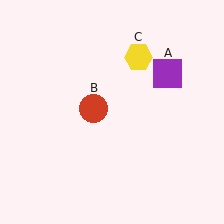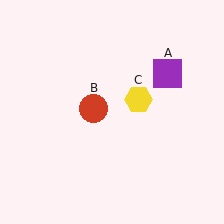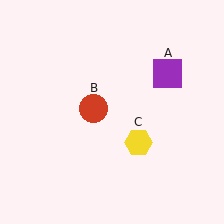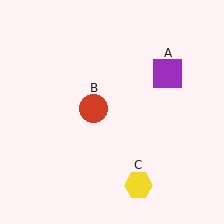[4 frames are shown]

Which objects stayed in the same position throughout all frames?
Purple square (object A) and red circle (object B) remained stationary.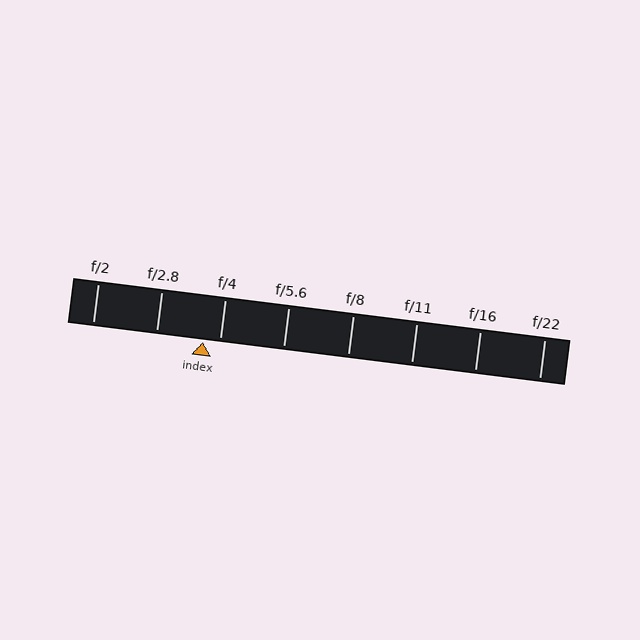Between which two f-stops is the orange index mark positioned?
The index mark is between f/2.8 and f/4.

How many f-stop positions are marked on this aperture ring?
There are 8 f-stop positions marked.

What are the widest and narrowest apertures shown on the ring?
The widest aperture shown is f/2 and the narrowest is f/22.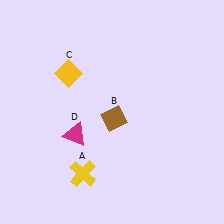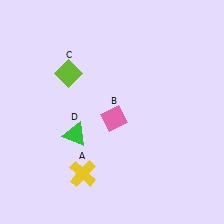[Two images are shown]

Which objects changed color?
B changed from brown to pink. C changed from yellow to lime. D changed from magenta to green.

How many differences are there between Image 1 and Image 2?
There are 3 differences between the two images.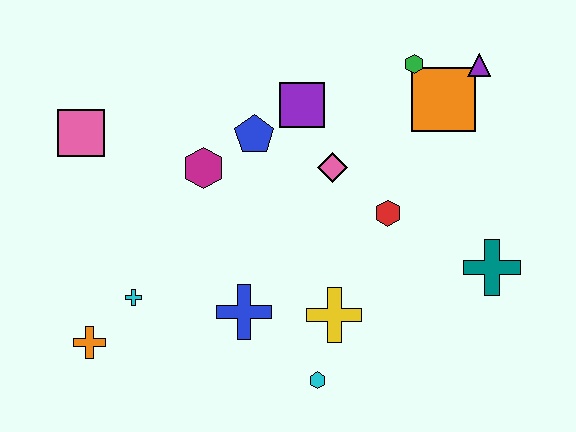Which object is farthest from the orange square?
The orange cross is farthest from the orange square.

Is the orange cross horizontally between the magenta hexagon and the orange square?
No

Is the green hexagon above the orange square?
Yes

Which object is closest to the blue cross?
The yellow cross is closest to the blue cross.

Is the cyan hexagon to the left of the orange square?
Yes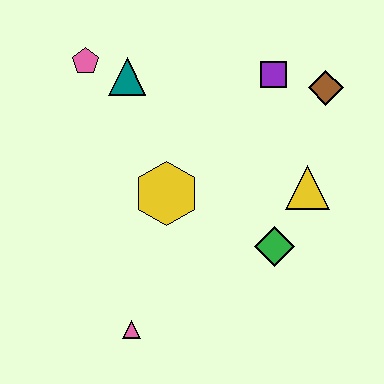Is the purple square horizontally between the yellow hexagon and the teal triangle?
No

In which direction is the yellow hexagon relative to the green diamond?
The yellow hexagon is to the left of the green diamond.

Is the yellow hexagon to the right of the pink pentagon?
Yes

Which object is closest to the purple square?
The brown diamond is closest to the purple square.